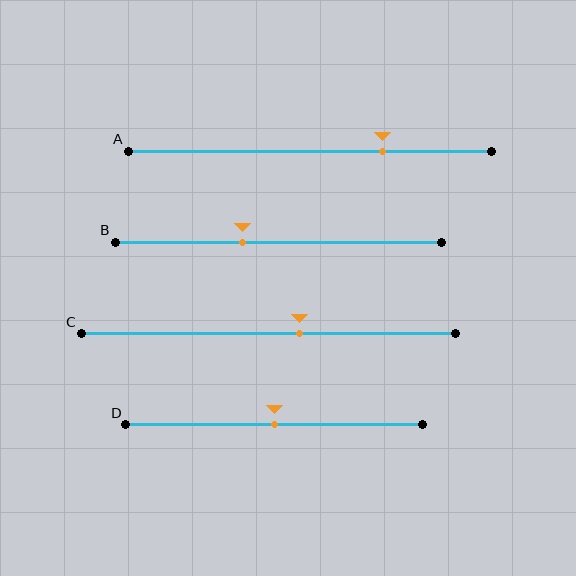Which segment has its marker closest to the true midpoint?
Segment D has its marker closest to the true midpoint.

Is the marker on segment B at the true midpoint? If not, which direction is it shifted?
No, the marker on segment B is shifted to the left by about 11% of the segment length.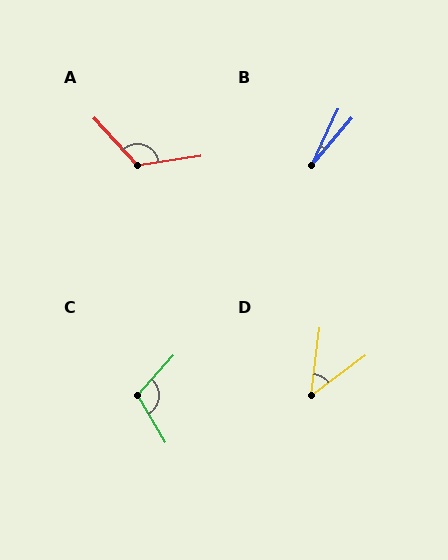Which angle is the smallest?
B, at approximately 15 degrees.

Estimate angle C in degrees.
Approximately 107 degrees.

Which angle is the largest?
A, at approximately 124 degrees.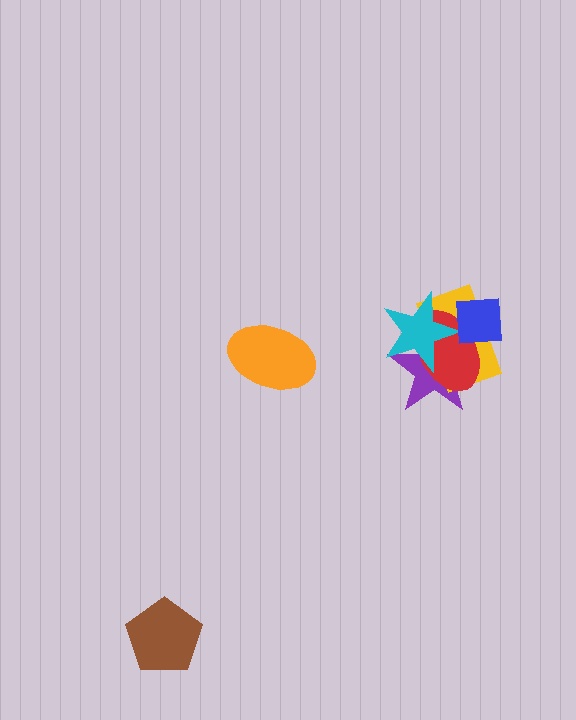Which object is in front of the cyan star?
The blue square is in front of the cyan star.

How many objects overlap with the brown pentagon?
0 objects overlap with the brown pentagon.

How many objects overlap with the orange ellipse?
0 objects overlap with the orange ellipse.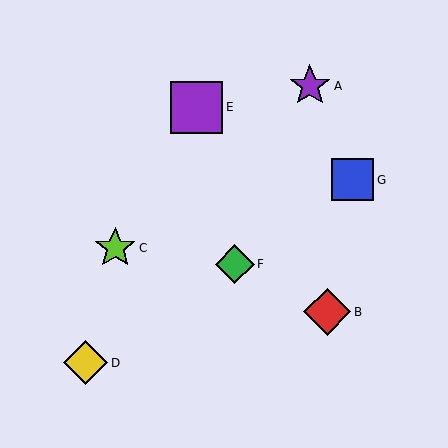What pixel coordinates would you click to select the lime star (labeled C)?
Click at (115, 248) to select the lime star C.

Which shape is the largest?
The purple square (labeled E) is the largest.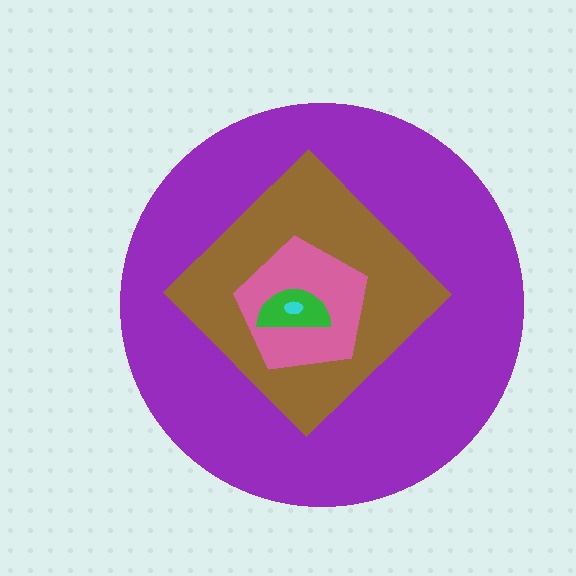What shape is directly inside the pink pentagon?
The green semicircle.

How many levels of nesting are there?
5.